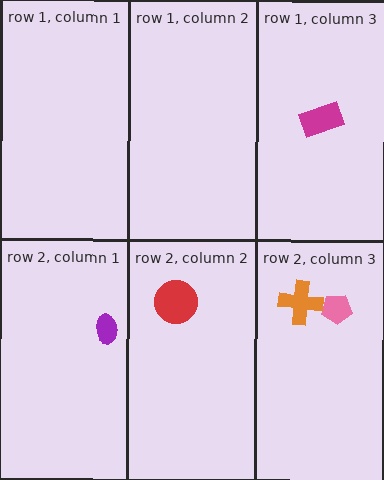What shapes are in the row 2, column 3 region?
The pink pentagon, the orange cross.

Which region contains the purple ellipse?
The row 2, column 1 region.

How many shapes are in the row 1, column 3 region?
1.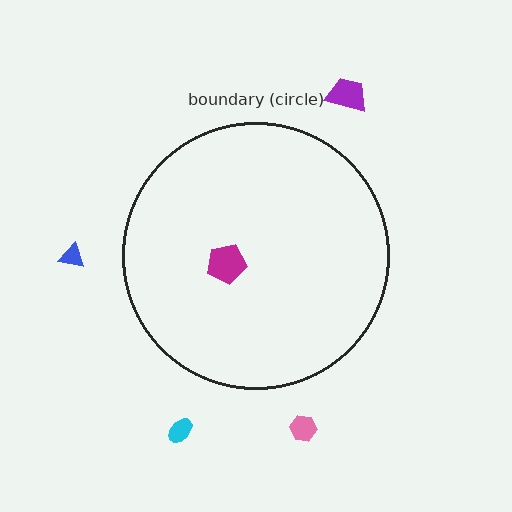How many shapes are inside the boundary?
1 inside, 4 outside.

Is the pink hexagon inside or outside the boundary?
Outside.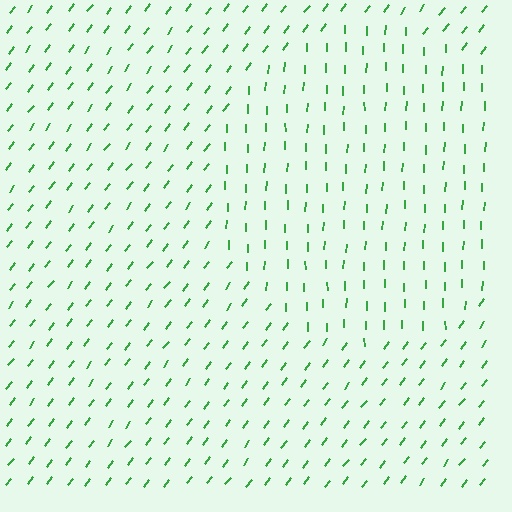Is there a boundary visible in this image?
Yes, there is a texture boundary formed by a change in line orientation.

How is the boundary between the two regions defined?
The boundary is defined purely by a change in line orientation (approximately 35 degrees difference). All lines are the same color and thickness.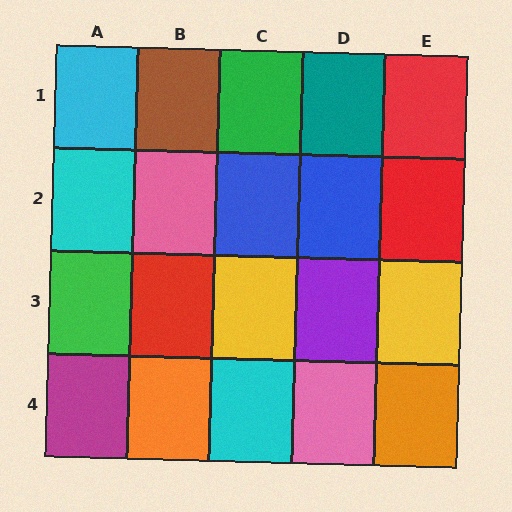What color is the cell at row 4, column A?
Magenta.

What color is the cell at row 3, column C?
Yellow.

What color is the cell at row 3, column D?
Purple.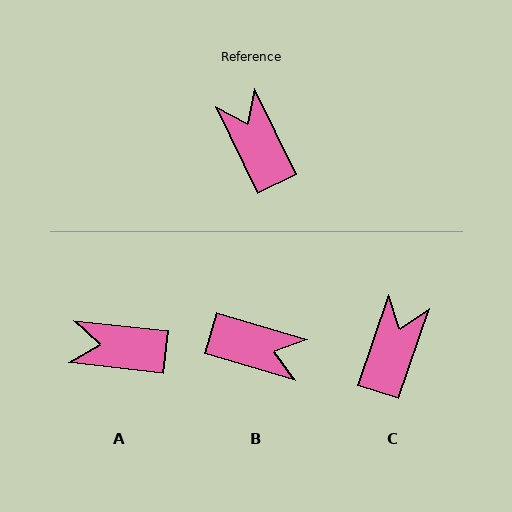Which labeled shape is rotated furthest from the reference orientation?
B, about 132 degrees away.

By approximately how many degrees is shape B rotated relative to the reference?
Approximately 132 degrees clockwise.